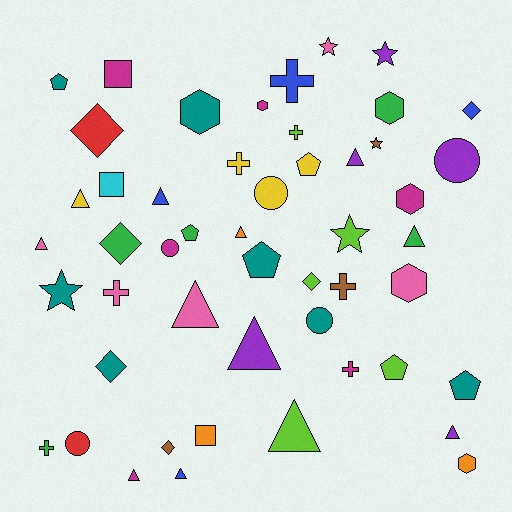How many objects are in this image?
There are 50 objects.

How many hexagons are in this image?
There are 6 hexagons.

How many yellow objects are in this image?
There are 4 yellow objects.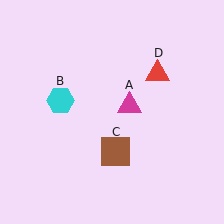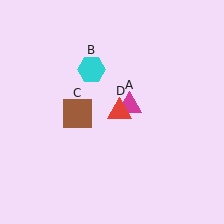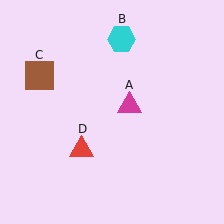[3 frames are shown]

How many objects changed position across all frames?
3 objects changed position: cyan hexagon (object B), brown square (object C), red triangle (object D).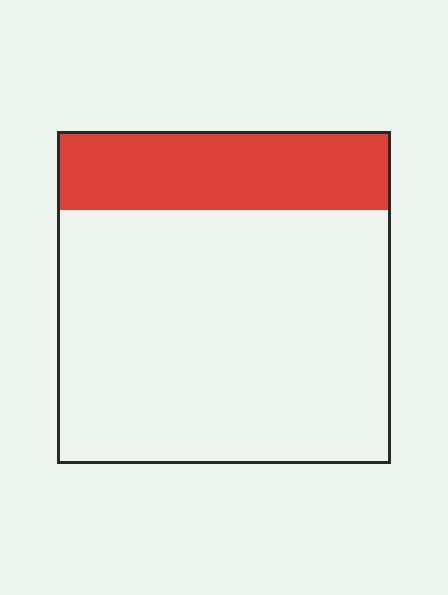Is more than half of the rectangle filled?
No.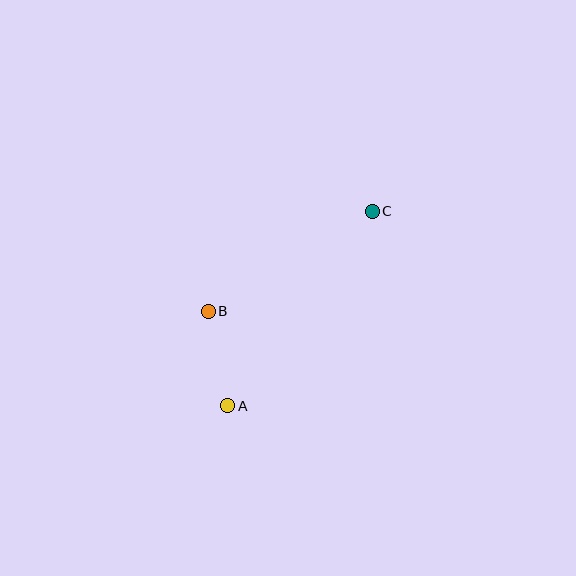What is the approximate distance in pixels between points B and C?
The distance between B and C is approximately 192 pixels.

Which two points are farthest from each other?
Points A and C are farthest from each other.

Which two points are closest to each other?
Points A and B are closest to each other.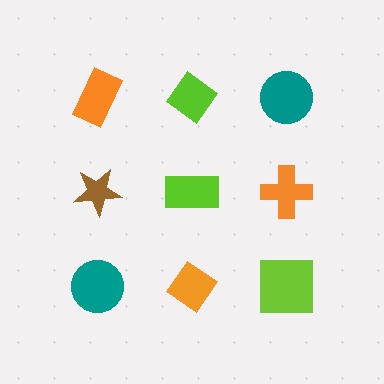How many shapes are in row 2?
3 shapes.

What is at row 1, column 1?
An orange rectangle.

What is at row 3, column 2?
An orange diamond.